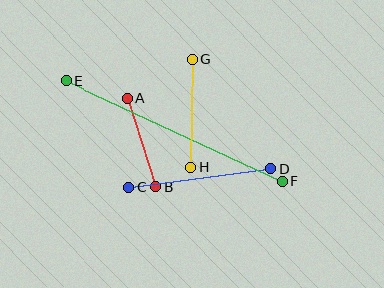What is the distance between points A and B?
The distance is approximately 93 pixels.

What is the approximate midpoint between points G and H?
The midpoint is at approximately (192, 113) pixels.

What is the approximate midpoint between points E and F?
The midpoint is at approximately (174, 132) pixels.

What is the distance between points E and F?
The distance is approximately 238 pixels.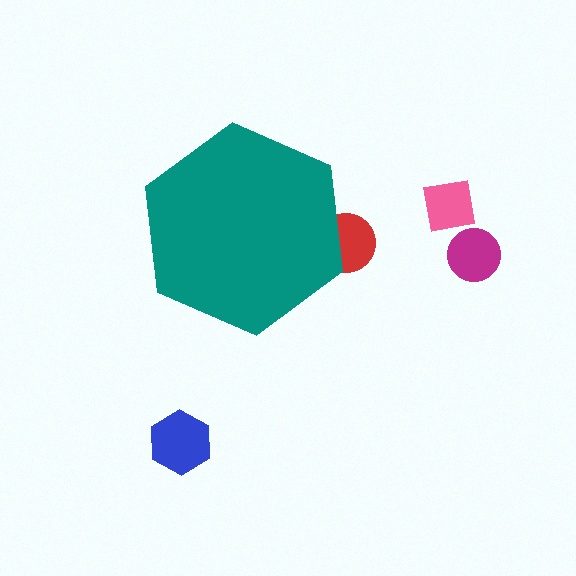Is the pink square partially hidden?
No, the pink square is fully visible.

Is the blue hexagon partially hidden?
No, the blue hexagon is fully visible.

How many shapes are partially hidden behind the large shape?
1 shape is partially hidden.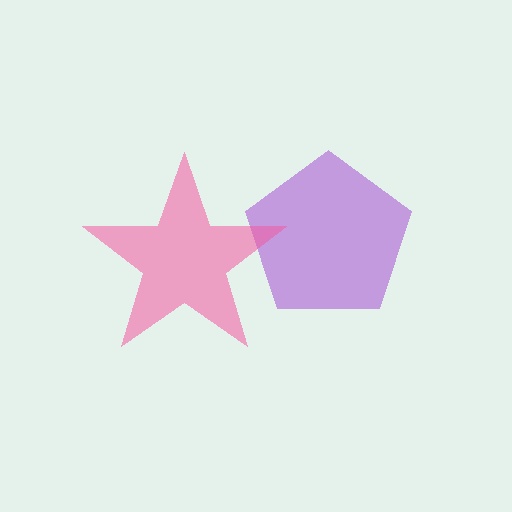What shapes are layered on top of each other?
The layered shapes are: a purple pentagon, a pink star.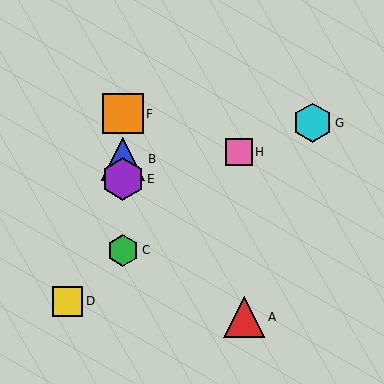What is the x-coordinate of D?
Object D is at x≈67.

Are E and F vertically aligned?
Yes, both are at x≈123.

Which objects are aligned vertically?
Objects B, C, E, F are aligned vertically.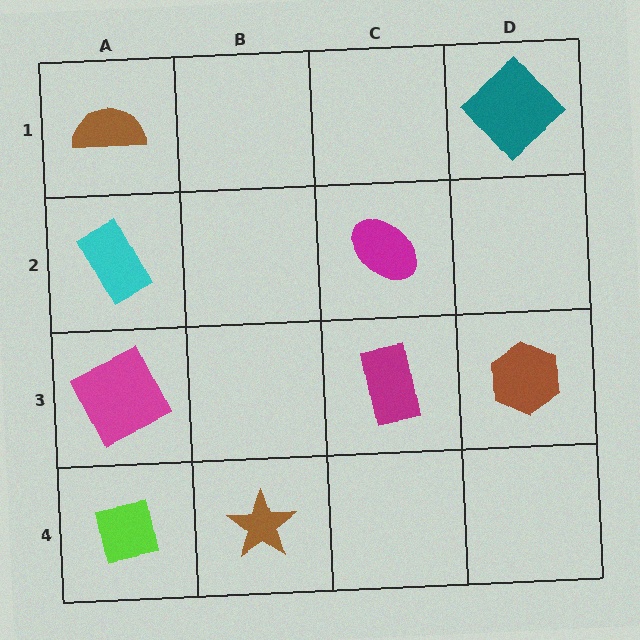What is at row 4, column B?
A brown star.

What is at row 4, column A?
A lime square.